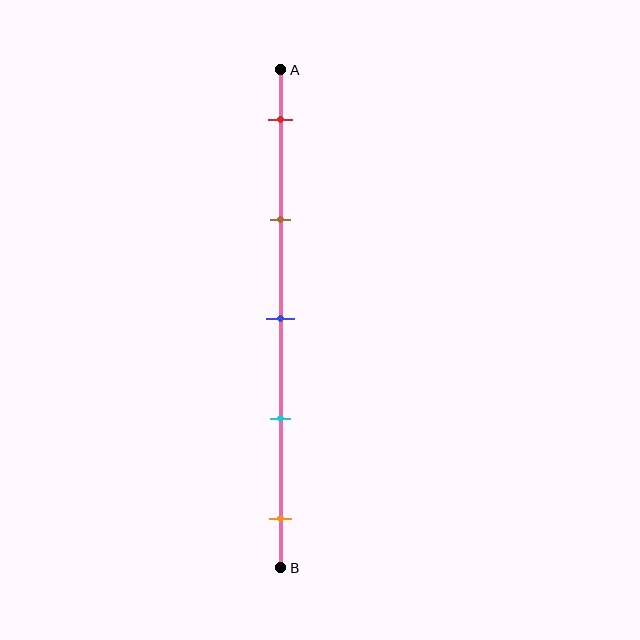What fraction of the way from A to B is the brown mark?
The brown mark is approximately 30% (0.3) of the way from A to B.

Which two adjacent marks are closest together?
The blue and cyan marks are the closest adjacent pair.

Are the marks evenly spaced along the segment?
Yes, the marks are approximately evenly spaced.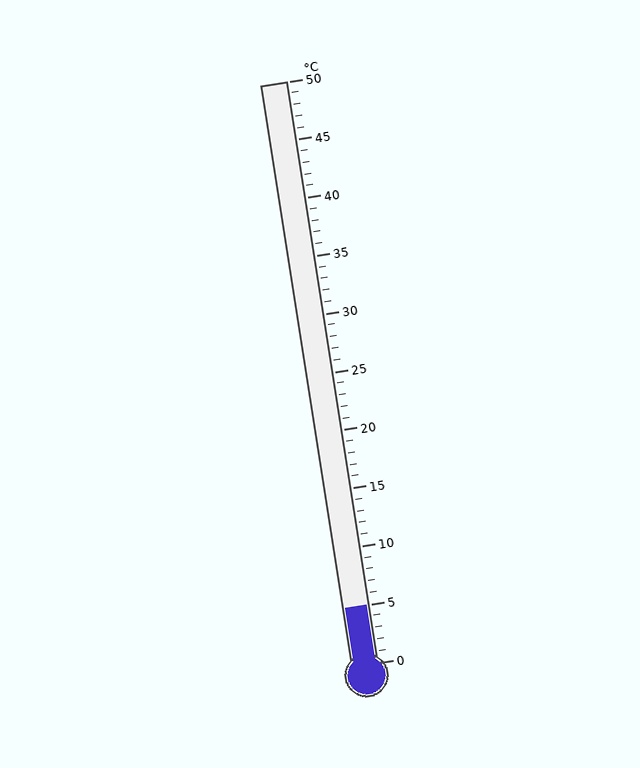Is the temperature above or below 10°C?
The temperature is below 10°C.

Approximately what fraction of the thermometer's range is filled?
The thermometer is filled to approximately 10% of its range.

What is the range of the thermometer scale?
The thermometer scale ranges from 0°C to 50°C.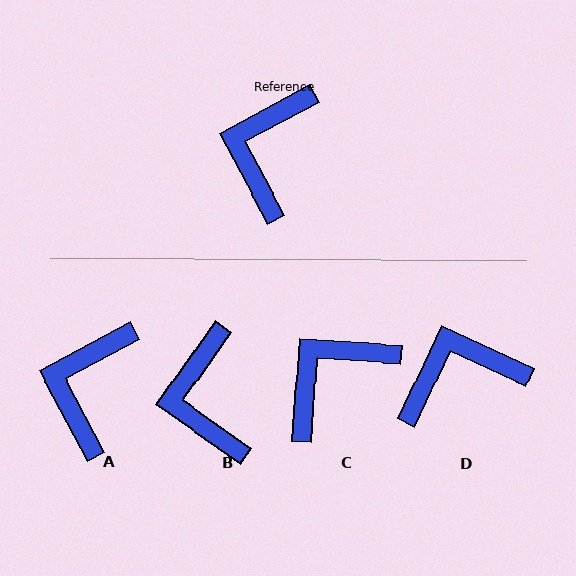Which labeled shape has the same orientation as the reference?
A.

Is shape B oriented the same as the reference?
No, it is off by about 27 degrees.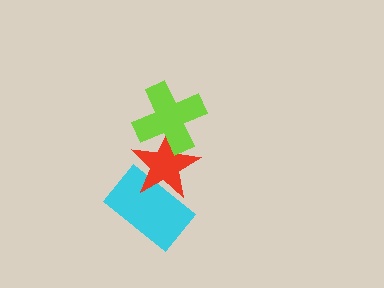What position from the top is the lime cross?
The lime cross is 1st from the top.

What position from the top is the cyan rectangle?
The cyan rectangle is 3rd from the top.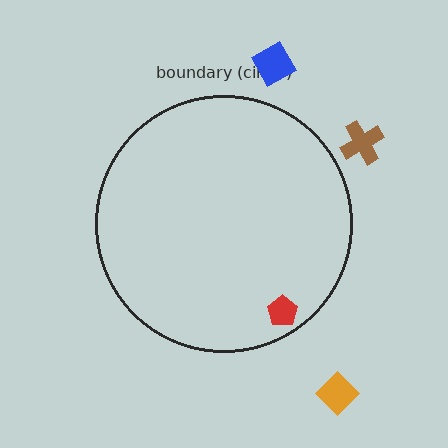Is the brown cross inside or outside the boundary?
Outside.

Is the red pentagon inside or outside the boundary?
Inside.